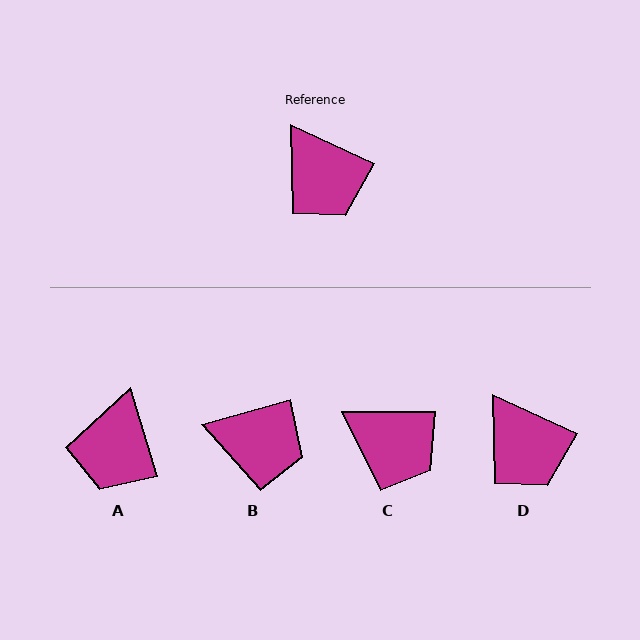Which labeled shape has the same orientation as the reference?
D.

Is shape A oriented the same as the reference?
No, it is off by about 48 degrees.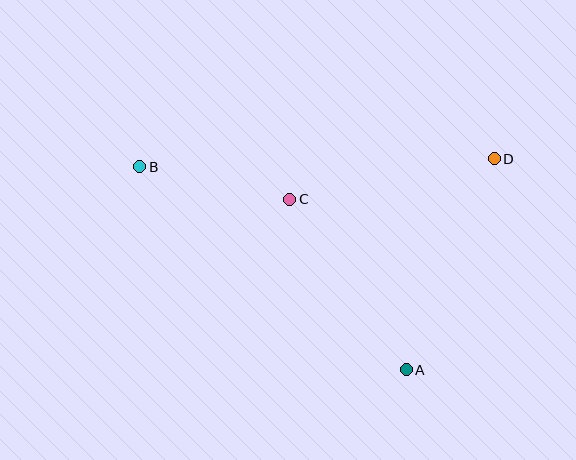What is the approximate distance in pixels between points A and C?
The distance between A and C is approximately 206 pixels.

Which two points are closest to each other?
Points B and C are closest to each other.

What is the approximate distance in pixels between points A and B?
The distance between A and B is approximately 335 pixels.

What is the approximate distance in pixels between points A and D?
The distance between A and D is approximately 229 pixels.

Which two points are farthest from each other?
Points B and D are farthest from each other.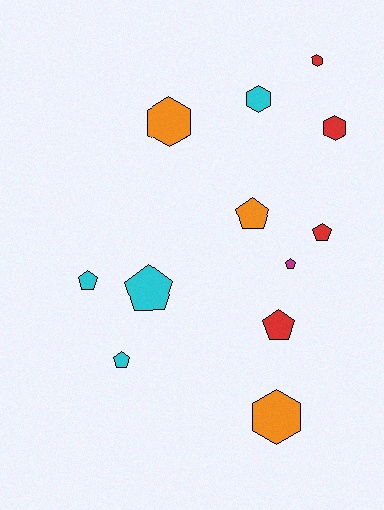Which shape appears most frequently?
Pentagon, with 7 objects.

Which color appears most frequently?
Cyan, with 4 objects.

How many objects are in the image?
There are 12 objects.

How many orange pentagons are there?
There is 1 orange pentagon.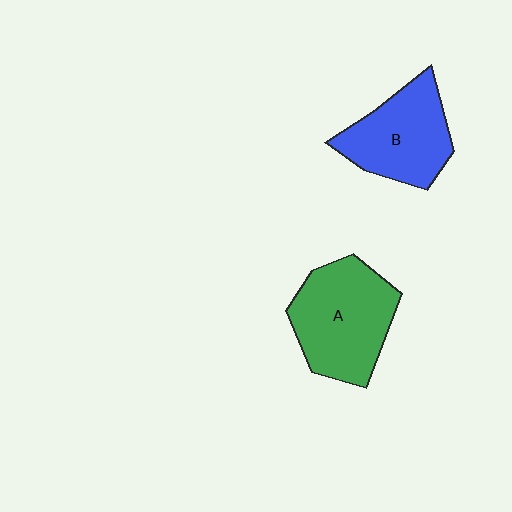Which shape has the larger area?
Shape A (green).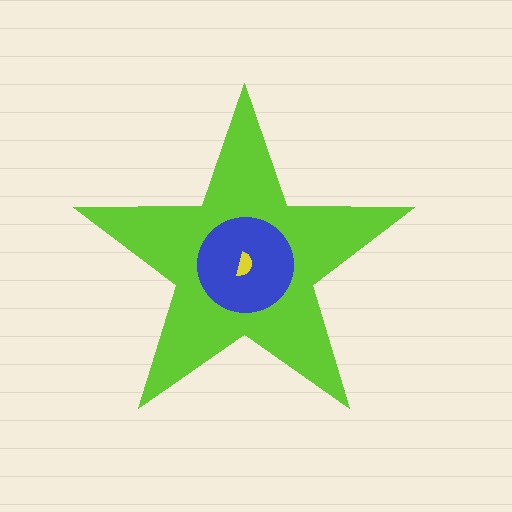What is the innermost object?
The yellow semicircle.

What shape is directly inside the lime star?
The blue circle.